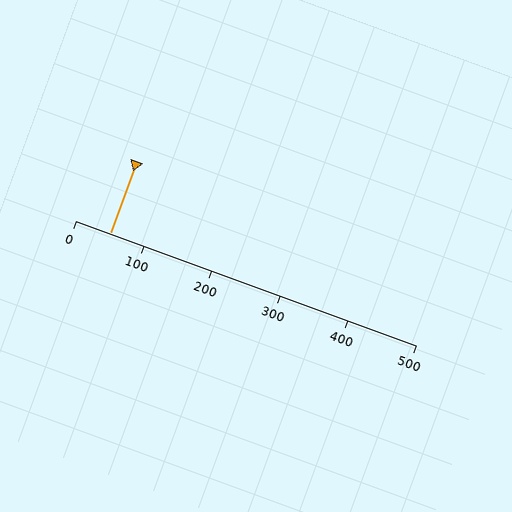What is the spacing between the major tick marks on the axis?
The major ticks are spaced 100 apart.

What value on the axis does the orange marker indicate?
The marker indicates approximately 50.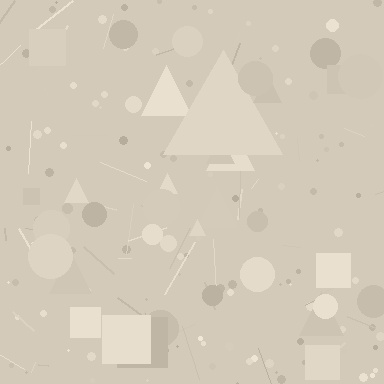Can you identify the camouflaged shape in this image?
The camouflaged shape is a triangle.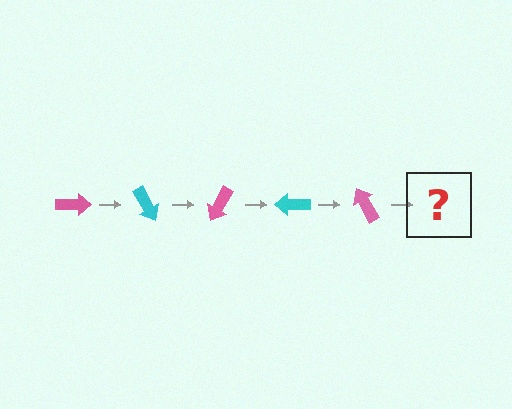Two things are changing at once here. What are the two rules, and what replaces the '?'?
The two rules are that it rotates 60 degrees each step and the color cycles through pink and cyan. The '?' should be a cyan arrow, rotated 300 degrees from the start.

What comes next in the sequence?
The next element should be a cyan arrow, rotated 300 degrees from the start.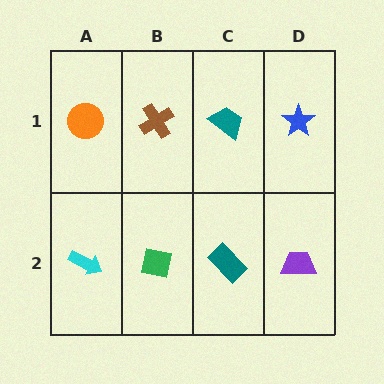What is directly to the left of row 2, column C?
A green square.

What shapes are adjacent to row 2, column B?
A brown cross (row 1, column B), a cyan arrow (row 2, column A), a teal rectangle (row 2, column C).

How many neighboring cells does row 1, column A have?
2.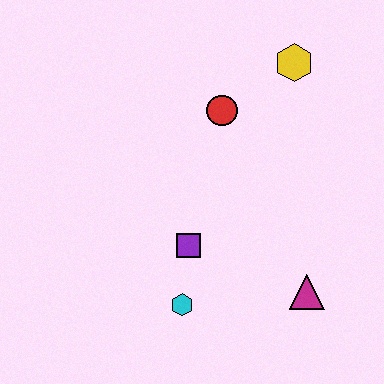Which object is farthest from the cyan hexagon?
The yellow hexagon is farthest from the cyan hexagon.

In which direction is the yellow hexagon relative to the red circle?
The yellow hexagon is to the right of the red circle.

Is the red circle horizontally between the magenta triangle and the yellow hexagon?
No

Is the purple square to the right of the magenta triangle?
No